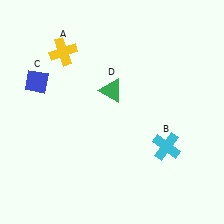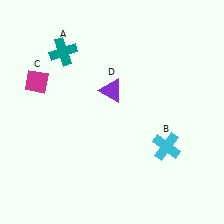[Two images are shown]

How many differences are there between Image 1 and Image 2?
There are 3 differences between the two images.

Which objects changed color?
A changed from yellow to teal. C changed from blue to magenta. D changed from green to purple.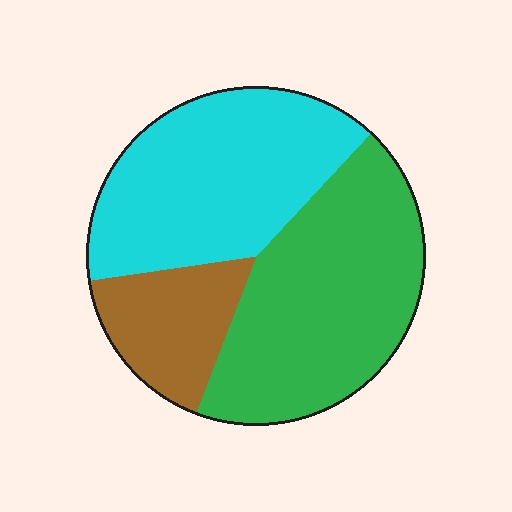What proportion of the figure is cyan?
Cyan covers about 40% of the figure.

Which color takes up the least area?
Brown, at roughly 15%.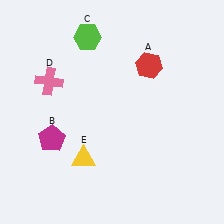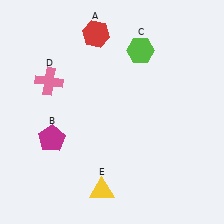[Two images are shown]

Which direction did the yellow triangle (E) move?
The yellow triangle (E) moved down.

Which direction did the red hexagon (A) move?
The red hexagon (A) moved left.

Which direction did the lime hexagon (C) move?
The lime hexagon (C) moved right.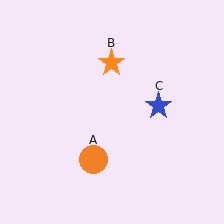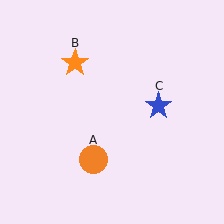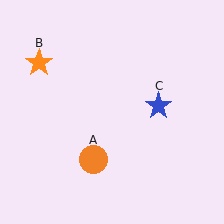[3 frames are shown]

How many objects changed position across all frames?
1 object changed position: orange star (object B).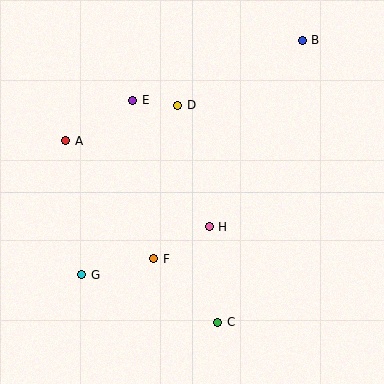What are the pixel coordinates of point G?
Point G is at (82, 275).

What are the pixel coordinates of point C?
Point C is at (218, 322).